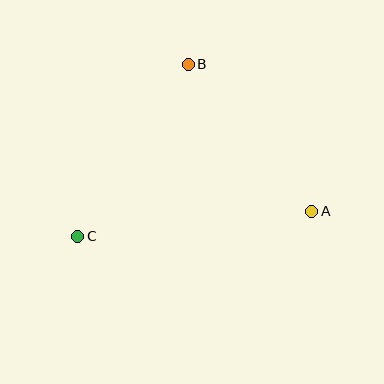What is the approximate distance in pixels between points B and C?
The distance between B and C is approximately 205 pixels.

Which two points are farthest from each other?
Points A and C are farthest from each other.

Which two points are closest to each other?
Points A and B are closest to each other.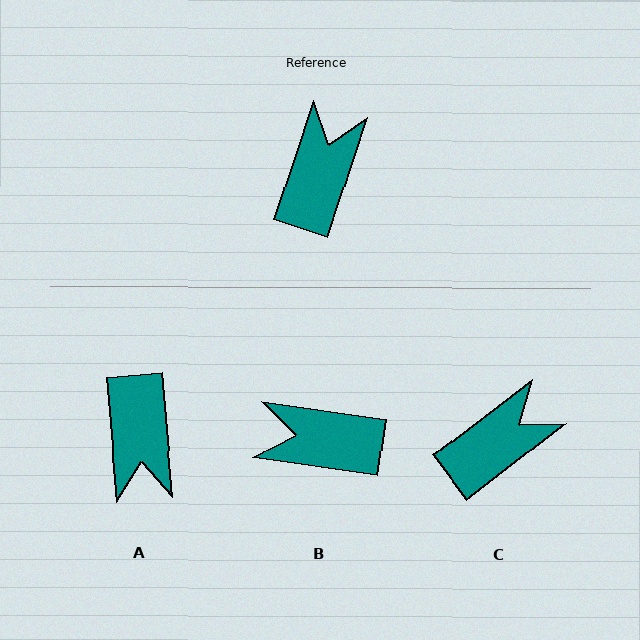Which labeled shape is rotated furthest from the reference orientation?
A, about 157 degrees away.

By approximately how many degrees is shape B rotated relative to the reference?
Approximately 100 degrees counter-clockwise.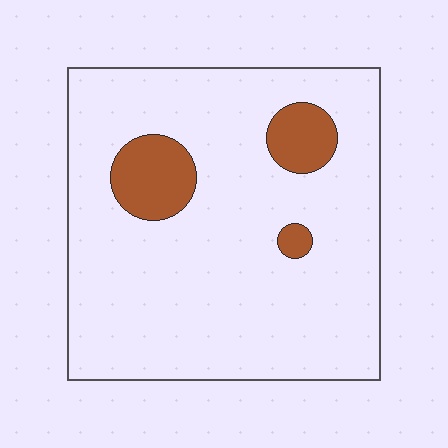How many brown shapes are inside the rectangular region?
3.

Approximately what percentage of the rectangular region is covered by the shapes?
Approximately 10%.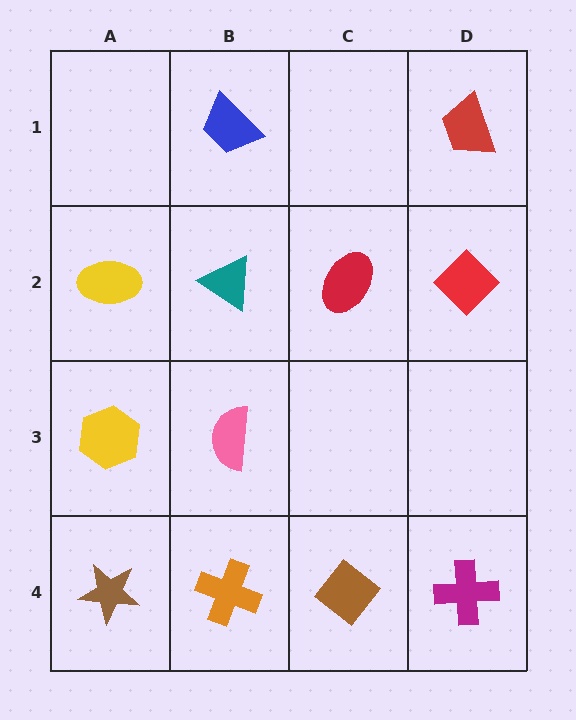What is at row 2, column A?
A yellow ellipse.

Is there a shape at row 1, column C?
No, that cell is empty.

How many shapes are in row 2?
4 shapes.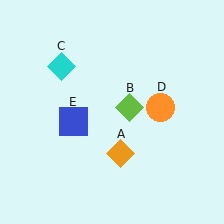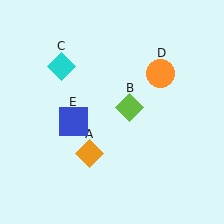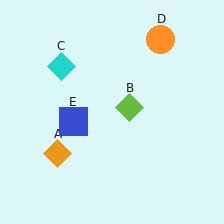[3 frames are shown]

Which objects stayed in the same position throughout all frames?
Lime diamond (object B) and cyan diamond (object C) and blue square (object E) remained stationary.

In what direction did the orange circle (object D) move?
The orange circle (object D) moved up.